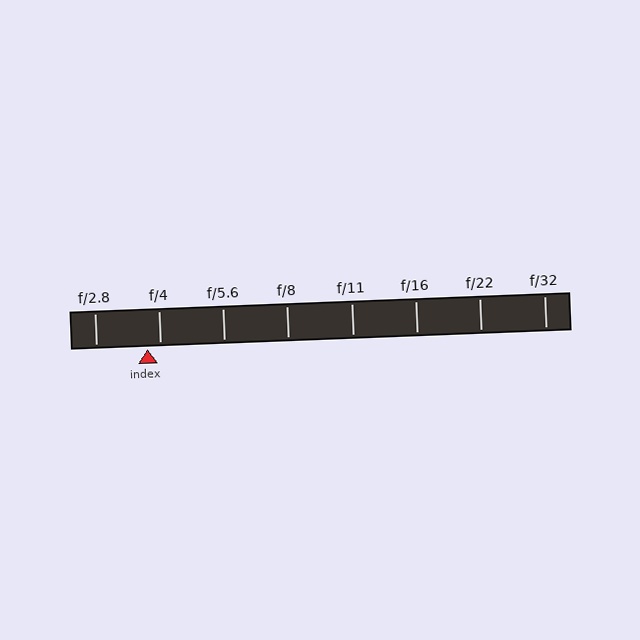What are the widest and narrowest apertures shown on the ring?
The widest aperture shown is f/2.8 and the narrowest is f/32.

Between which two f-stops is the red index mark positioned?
The index mark is between f/2.8 and f/4.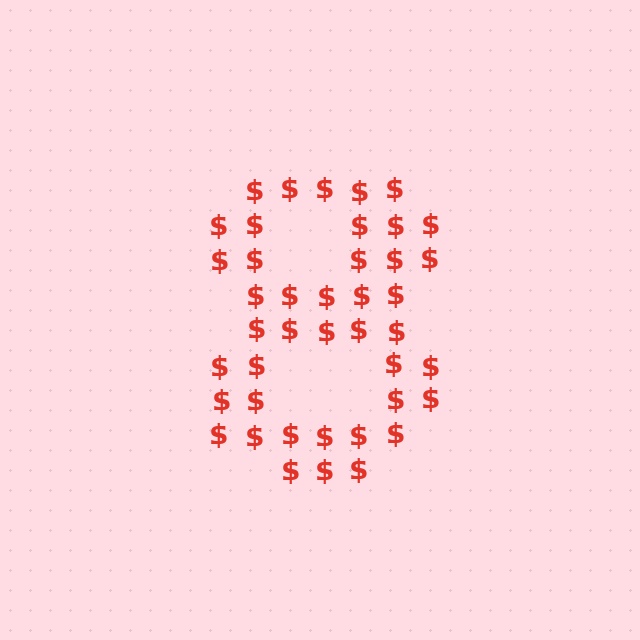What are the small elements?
The small elements are dollar signs.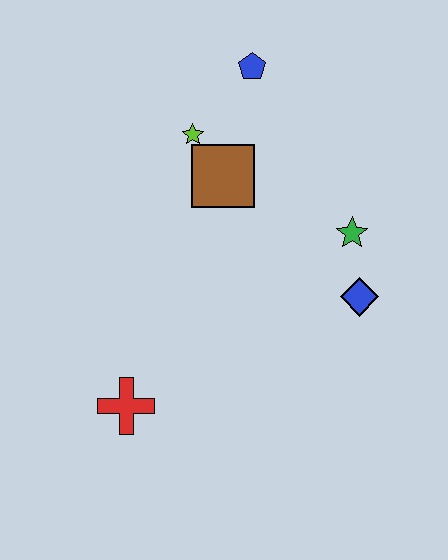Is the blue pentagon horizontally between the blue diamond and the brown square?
Yes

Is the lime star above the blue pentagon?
No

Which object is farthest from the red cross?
The blue pentagon is farthest from the red cross.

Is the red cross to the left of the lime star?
Yes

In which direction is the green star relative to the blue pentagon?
The green star is below the blue pentagon.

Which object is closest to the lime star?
The brown square is closest to the lime star.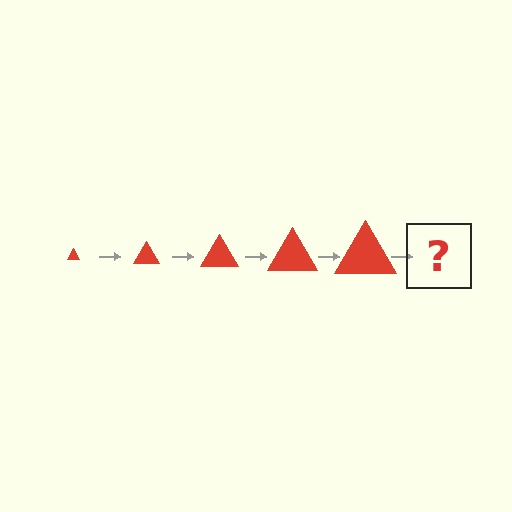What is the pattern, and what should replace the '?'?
The pattern is that the triangle gets progressively larger each step. The '?' should be a red triangle, larger than the previous one.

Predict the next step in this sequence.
The next step is a red triangle, larger than the previous one.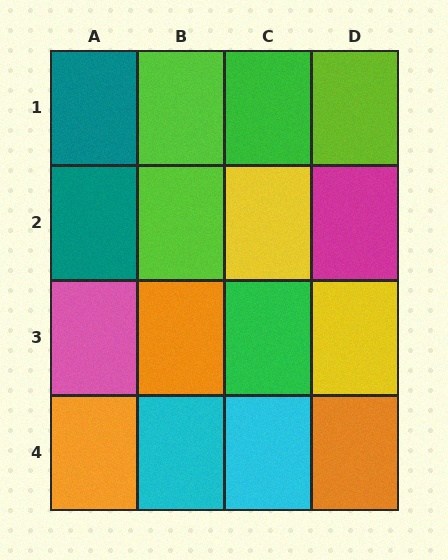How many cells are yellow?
2 cells are yellow.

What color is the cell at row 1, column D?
Lime.